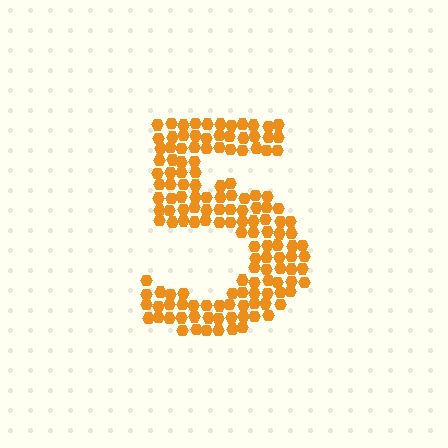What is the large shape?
The large shape is the digit 5.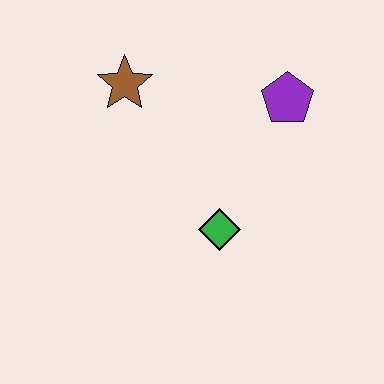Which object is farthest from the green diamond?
The brown star is farthest from the green diamond.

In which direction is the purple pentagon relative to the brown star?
The purple pentagon is to the right of the brown star.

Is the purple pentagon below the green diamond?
No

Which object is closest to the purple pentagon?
The green diamond is closest to the purple pentagon.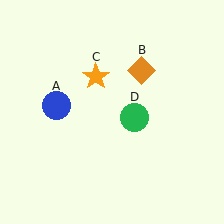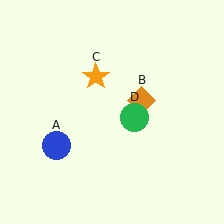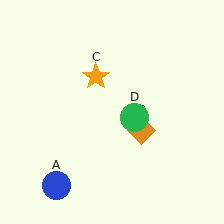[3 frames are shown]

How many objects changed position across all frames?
2 objects changed position: blue circle (object A), orange diamond (object B).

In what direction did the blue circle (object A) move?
The blue circle (object A) moved down.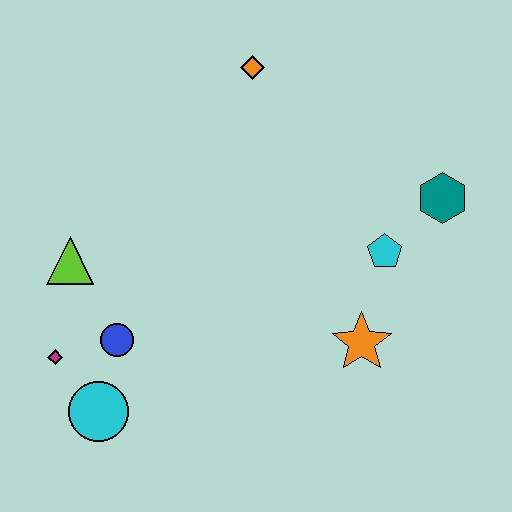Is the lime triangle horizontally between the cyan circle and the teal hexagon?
No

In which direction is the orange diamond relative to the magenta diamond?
The orange diamond is above the magenta diamond.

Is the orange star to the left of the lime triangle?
No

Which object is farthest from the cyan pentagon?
The magenta diamond is farthest from the cyan pentagon.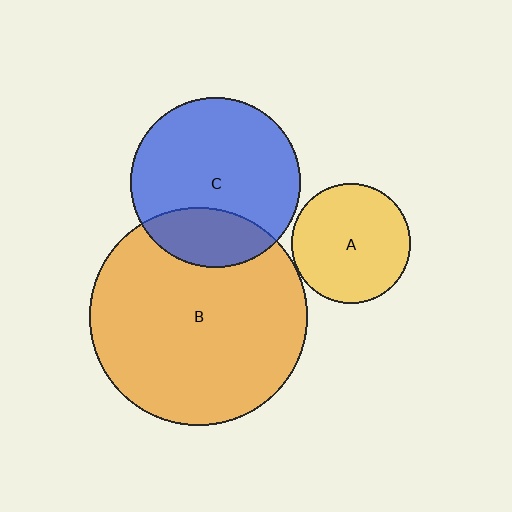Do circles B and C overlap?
Yes.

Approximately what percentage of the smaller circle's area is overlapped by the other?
Approximately 25%.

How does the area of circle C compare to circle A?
Approximately 2.0 times.